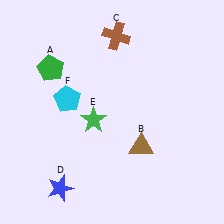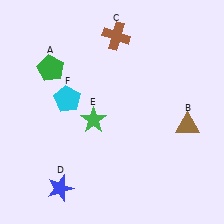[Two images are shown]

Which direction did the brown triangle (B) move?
The brown triangle (B) moved right.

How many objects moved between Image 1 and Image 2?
1 object moved between the two images.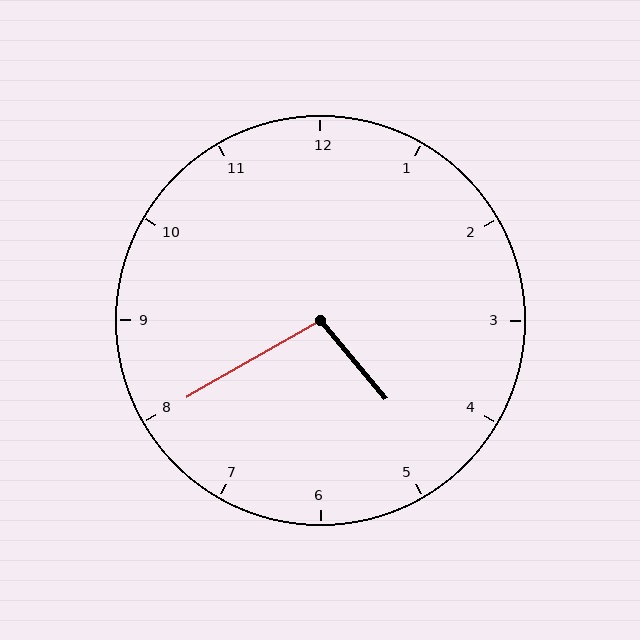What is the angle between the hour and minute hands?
Approximately 100 degrees.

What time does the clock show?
4:40.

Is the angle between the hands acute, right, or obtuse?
It is obtuse.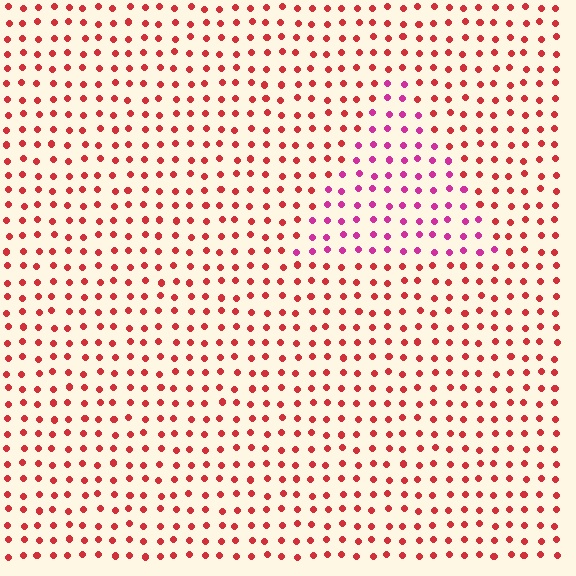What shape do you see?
I see a triangle.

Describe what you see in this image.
The image is filled with small red elements in a uniform arrangement. A triangle-shaped region is visible where the elements are tinted to a slightly different hue, forming a subtle color boundary.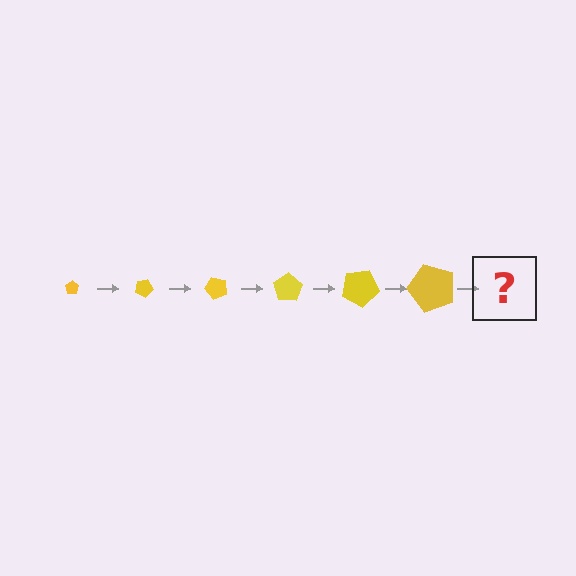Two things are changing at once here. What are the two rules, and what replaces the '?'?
The two rules are that the pentagon grows larger each step and it rotates 25 degrees each step. The '?' should be a pentagon, larger than the previous one and rotated 150 degrees from the start.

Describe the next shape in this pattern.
It should be a pentagon, larger than the previous one and rotated 150 degrees from the start.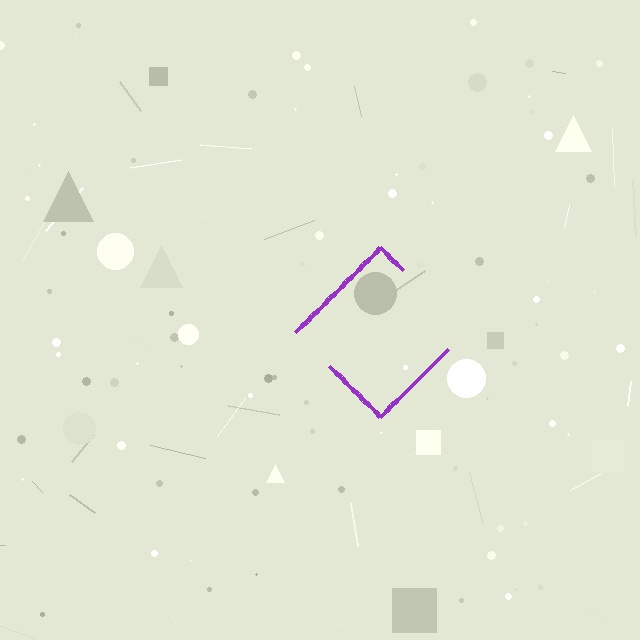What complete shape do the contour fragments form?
The contour fragments form a diamond.